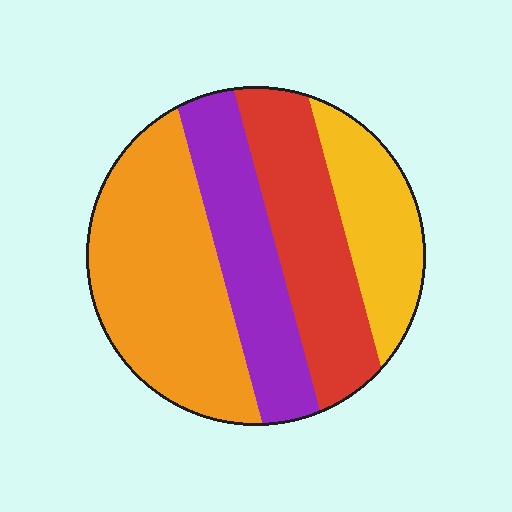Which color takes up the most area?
Orange, at roughly 35%.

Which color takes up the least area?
Yellow, at roughly 15%.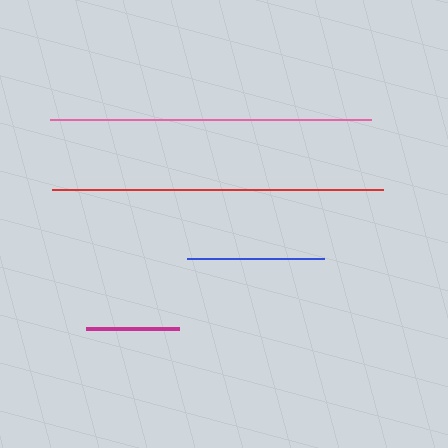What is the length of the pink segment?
The pink segment is approximately 321 pixels long.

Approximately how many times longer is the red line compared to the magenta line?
The red line is approximately 3.5 times the length of the magenta line.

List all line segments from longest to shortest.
From longest to shortest: red, pink, blue, magenta.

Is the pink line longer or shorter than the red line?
The red line is longer than the pink line.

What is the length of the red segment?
The red segment is approximately 331 pixels long.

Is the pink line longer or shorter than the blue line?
The pink line is longer than the blue line.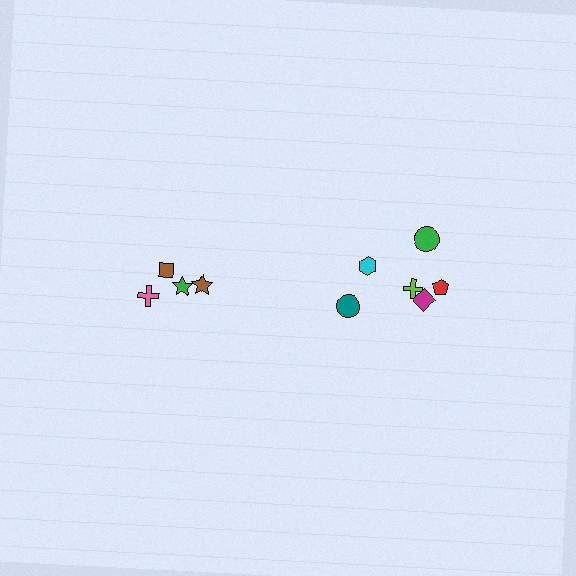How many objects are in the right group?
There are 6 objects.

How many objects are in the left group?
There are 4 objects.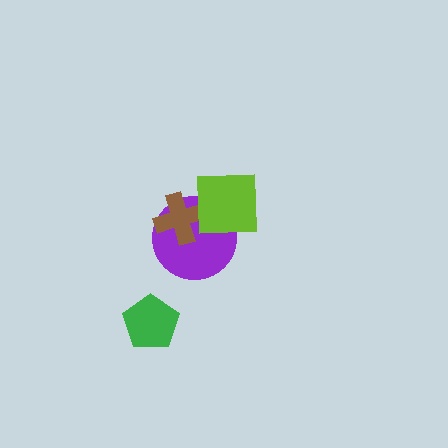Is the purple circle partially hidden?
Yes, it is partially covered by another shape.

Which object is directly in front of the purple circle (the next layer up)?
The brown cross is directly in front of the purple circle.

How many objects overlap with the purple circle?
2 objects overlap with the purple circle.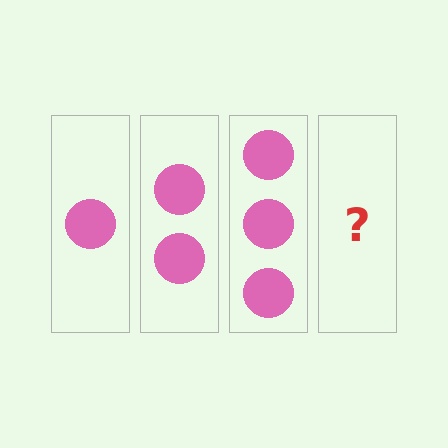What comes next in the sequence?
The next element should be 4 circles.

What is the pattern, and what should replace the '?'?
The pattern is that each step adds one more circle. The '?' should be 4 circles.